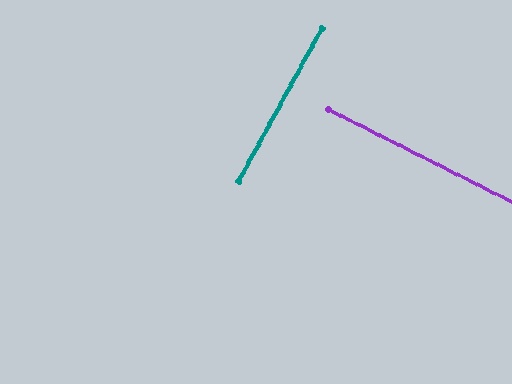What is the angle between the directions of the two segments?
Approximately 88 degrees.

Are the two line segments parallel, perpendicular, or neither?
Perpendicular — they meet at approximately 88°.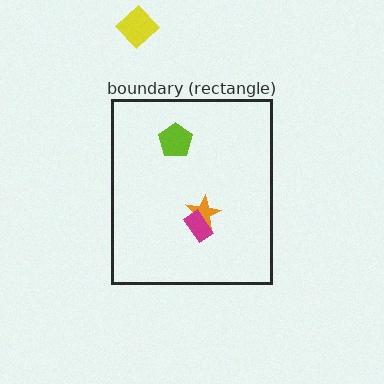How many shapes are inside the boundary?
3 inside, 1 outside.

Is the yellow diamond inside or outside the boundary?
Outside.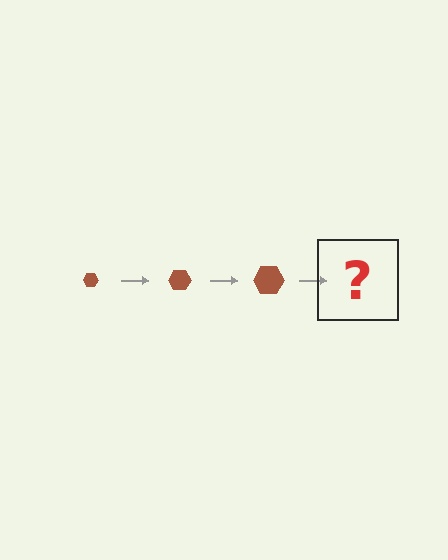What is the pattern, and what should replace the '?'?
The pattern is that the hexagon gets progressively larger each step. The '?' should be a brown hexagon, larger than the previous one.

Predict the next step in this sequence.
The next step is a brown hexagon, larger than the previous one.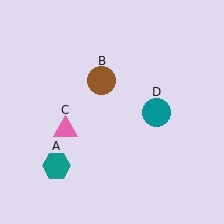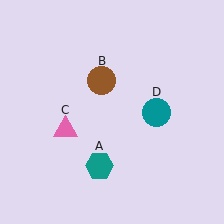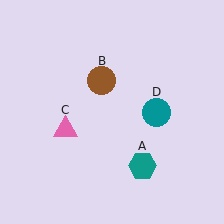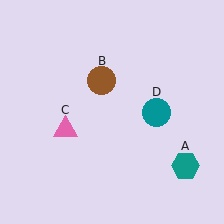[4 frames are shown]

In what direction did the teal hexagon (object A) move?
The teal hexagon (object A) moved right.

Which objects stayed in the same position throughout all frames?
Brown circle (object B) and pink triangle (object C) and teal circle (object D) remained stationary.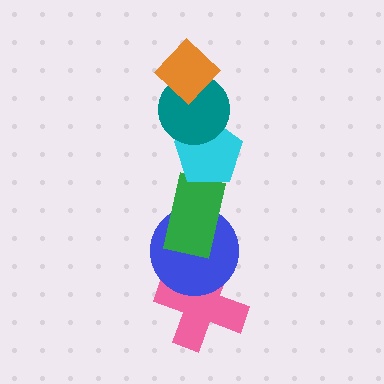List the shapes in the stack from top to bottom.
From top to bottom: the orange diamond, the teal circle, the cyan pentagon, the green rectangle, the blue circle, the pink cross.